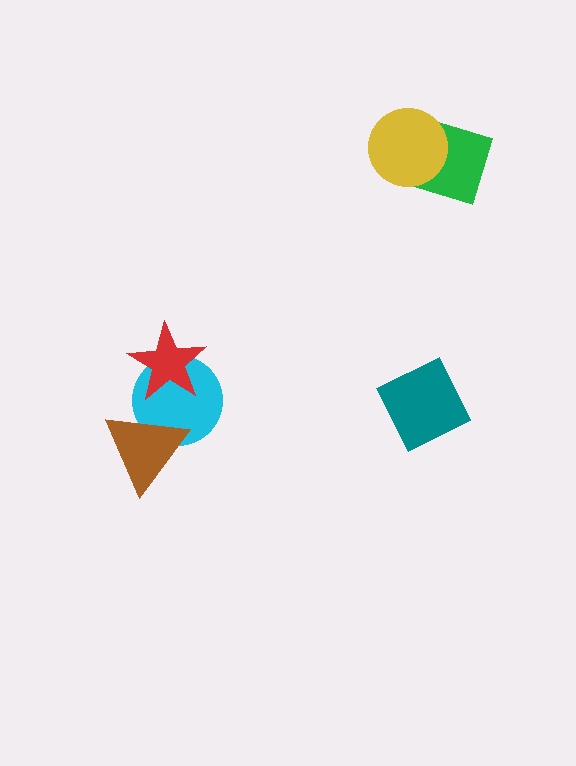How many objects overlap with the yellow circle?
1 object overlaps with the yellow circle.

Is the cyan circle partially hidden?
Yes, it is partially covered by another shape.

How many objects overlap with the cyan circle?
2 objects overlap with the cyan circle.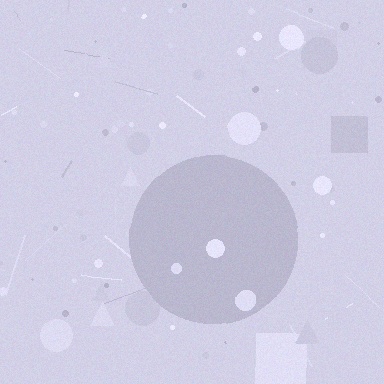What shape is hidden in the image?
A circle is hidden in the image.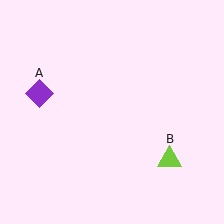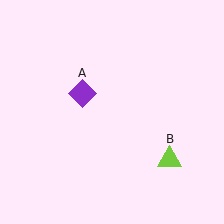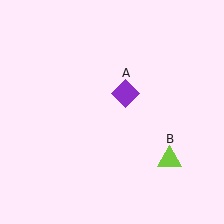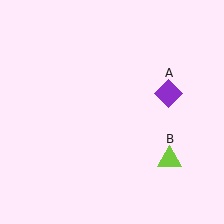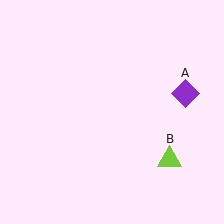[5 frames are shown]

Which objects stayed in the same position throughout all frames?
Lime triangle (object B) remained stationary.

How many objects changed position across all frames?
1 object changed position: purple diamond (object A).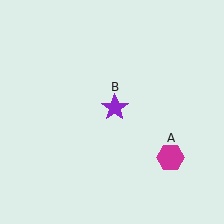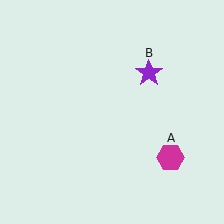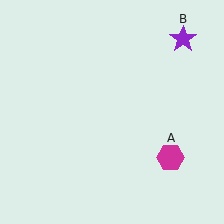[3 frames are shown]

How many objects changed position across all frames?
1 object changed position: purple star (object B).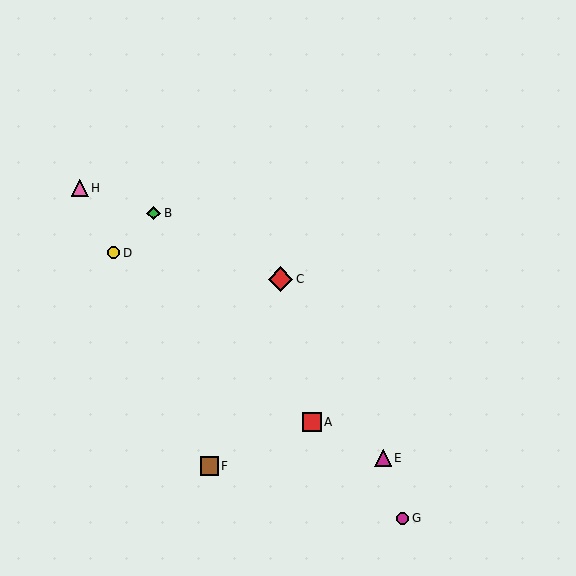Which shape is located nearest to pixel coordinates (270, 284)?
The red diamond (labeled C) at (281, 279) is nearest to that location.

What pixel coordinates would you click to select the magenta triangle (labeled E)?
Click at (383, 458) to select the magenta triangle E.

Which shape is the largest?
The red diamond (labeled C) is the largest.